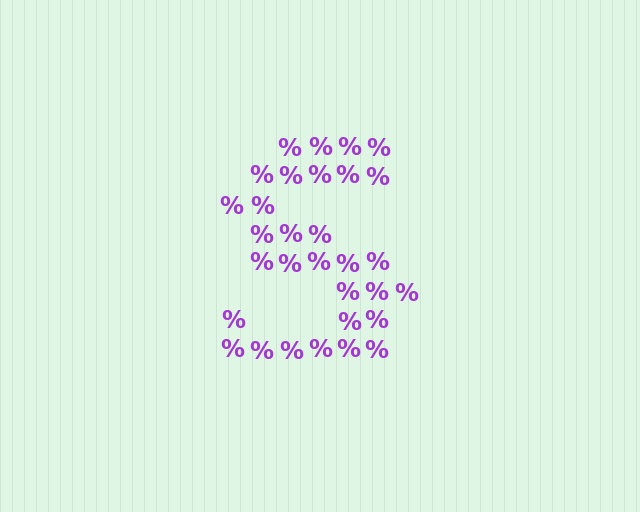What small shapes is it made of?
It is made of small percent signs.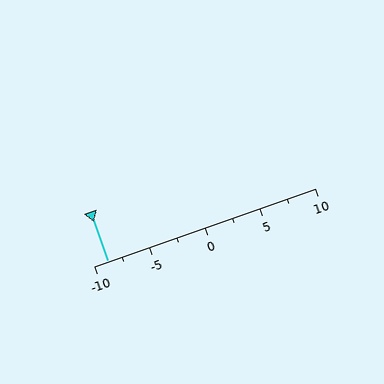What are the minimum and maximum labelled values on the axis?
The axis runs from -10 to 10.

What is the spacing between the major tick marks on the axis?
The major ticks are spaced 5 apart.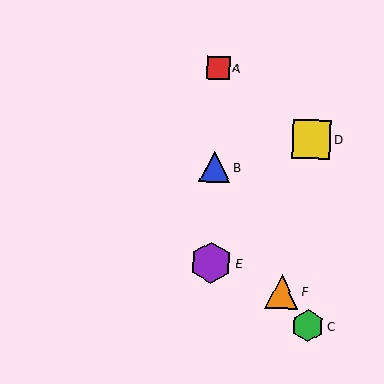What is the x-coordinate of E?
Object E is at x≈211.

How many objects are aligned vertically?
3 objects (A, B, E) are aligned vertically.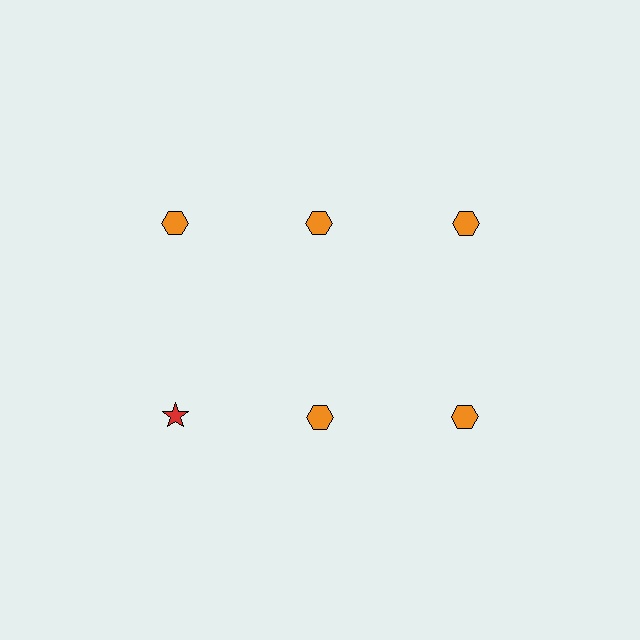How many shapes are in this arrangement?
There are 6 shapes arranged in a grid pattern.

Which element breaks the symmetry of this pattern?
The red star in the second row, leftmost column breaks the symmetry. All other shapes are orange hexagons.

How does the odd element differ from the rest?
It differs in both color (red instead of orange) and shape (star instead of hexagon).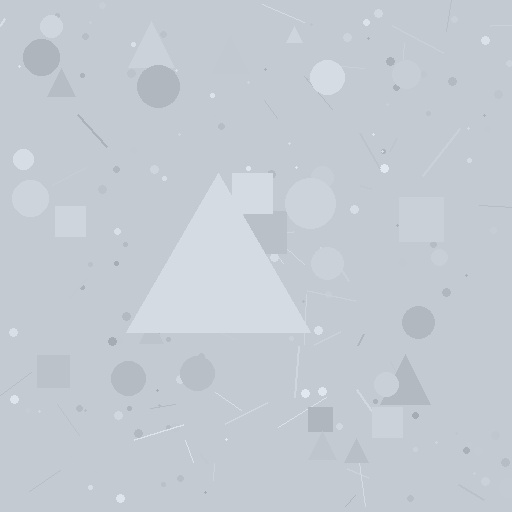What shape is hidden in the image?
A triangle is hidden in the image.